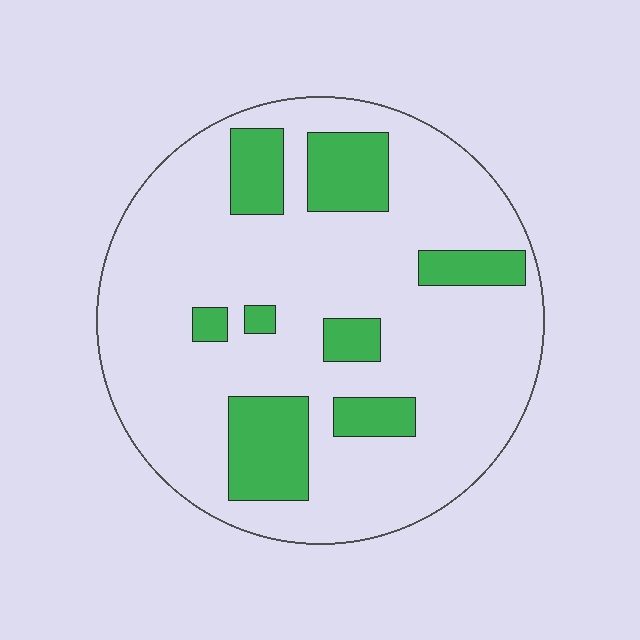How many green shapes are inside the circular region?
8.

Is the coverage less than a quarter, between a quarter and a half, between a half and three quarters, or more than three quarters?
Less than a quarter.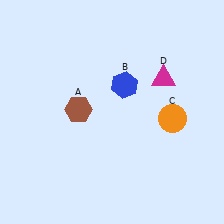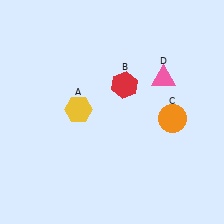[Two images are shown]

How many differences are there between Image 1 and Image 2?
There are 3 differences between the two images.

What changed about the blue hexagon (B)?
In Image 1, B is blue. In Image 2, it changed to red.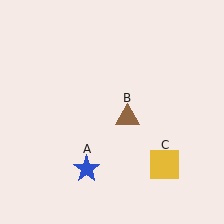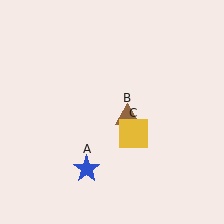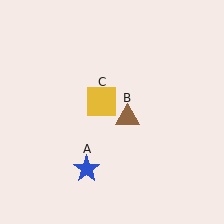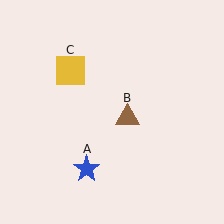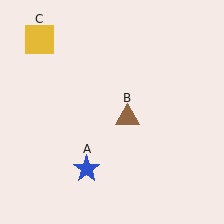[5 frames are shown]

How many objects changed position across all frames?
1 object changed position: yellow square (object C).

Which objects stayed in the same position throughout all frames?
Blue star (object A) and brown triangle (object B) remained stationary.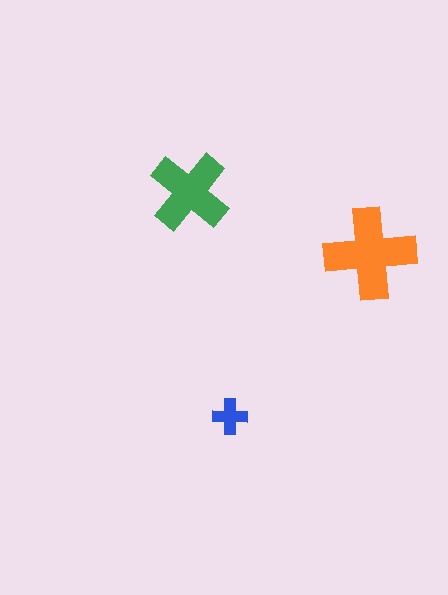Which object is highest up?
The green cross is topmost.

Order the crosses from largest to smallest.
the orange one, the green one, the blue one.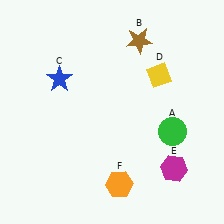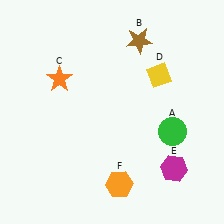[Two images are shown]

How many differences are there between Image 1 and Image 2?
There is 1 difference between the two images.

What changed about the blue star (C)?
In Image 1, C is blue. In Image 2, it changed to orange.